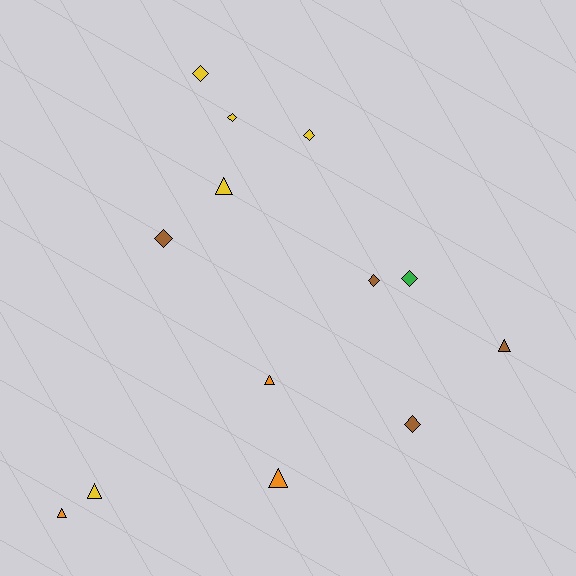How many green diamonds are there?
There is 1 green diamond.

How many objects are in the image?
There are 13 objects.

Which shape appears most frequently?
Diamond, with 7 objects.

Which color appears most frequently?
Yellow, with 5 objects.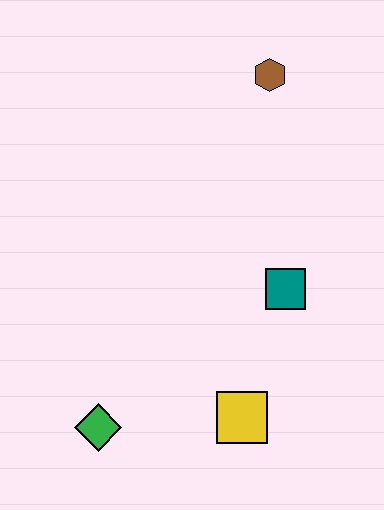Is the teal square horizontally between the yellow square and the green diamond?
No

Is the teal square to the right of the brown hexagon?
Yes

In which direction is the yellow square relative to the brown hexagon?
The yellow square is below the brown hexagon.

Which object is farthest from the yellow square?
The brown hexagon is farthest from the yellow square.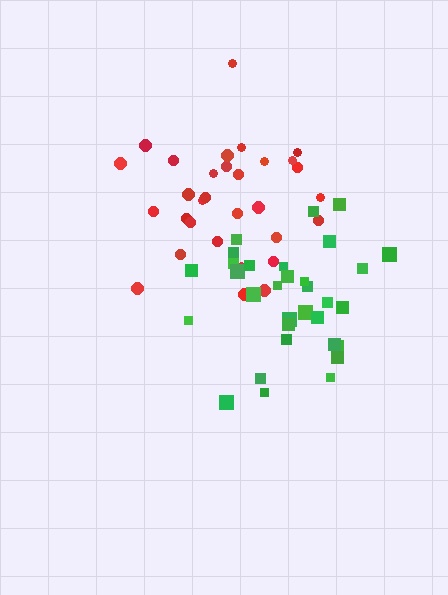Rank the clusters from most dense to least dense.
red, green.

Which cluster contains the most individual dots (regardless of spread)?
Green (32).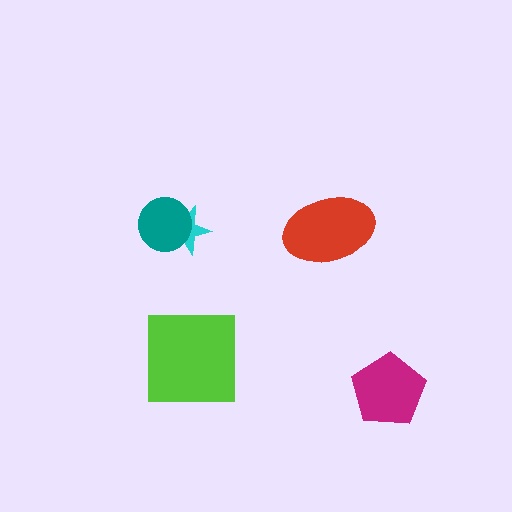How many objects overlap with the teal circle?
1 object overlaps with the teal circle.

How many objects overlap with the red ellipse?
0 objects overlap with the red ellipse.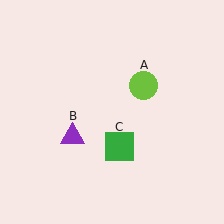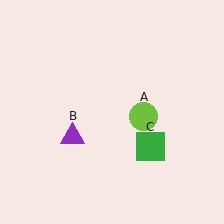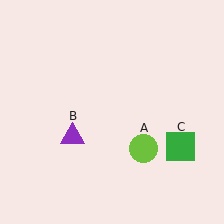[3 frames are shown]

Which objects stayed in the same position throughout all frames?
Purple triangle (object B) remained stationary.